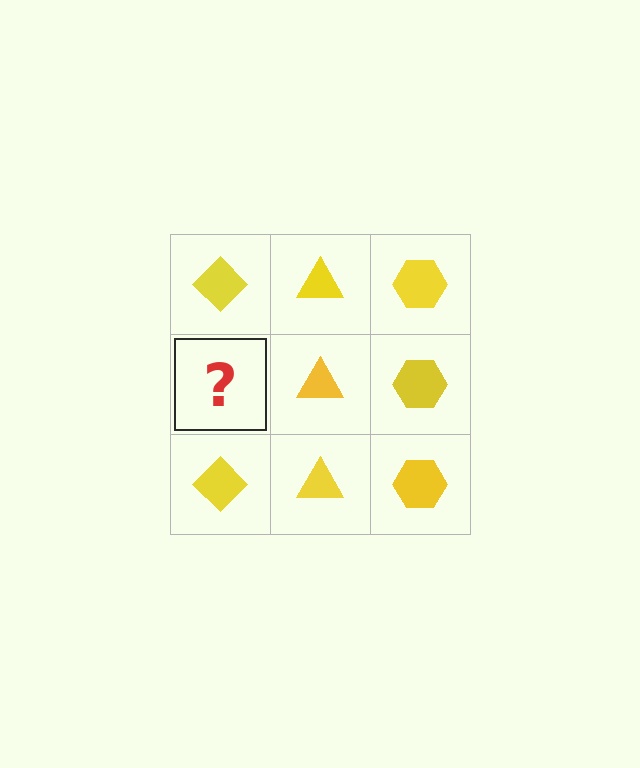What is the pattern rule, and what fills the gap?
The rule is that each column has a consistent shape. The gap should be filled with a yellow diamond.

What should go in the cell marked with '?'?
The missing cell should contain a yellow diamond.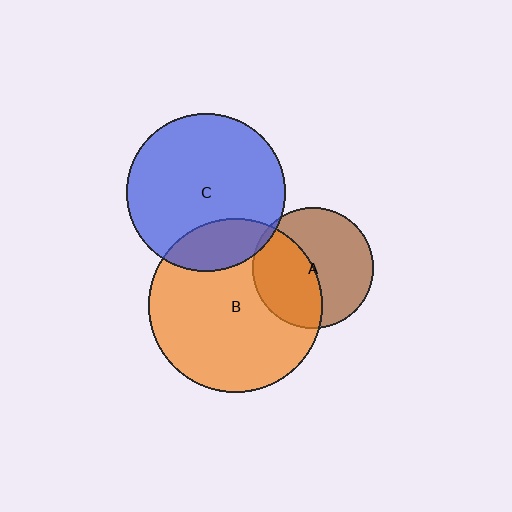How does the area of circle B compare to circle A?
Approximately 2.1 times.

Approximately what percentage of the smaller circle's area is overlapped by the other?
Approximately 5%.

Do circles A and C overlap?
Yes.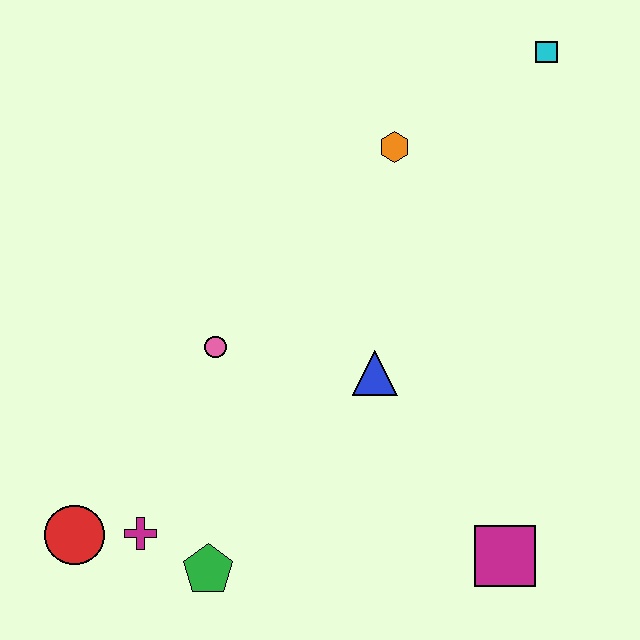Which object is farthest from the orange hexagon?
The red circle is farthest from the orange hexagon.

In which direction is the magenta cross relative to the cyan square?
The magenta cross is below the cyan square.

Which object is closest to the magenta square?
The blue triangle is closest to the magenta square.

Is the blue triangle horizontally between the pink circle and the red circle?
No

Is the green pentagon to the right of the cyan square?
No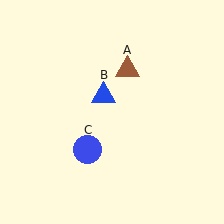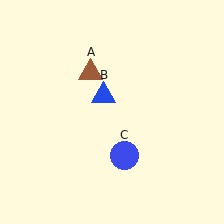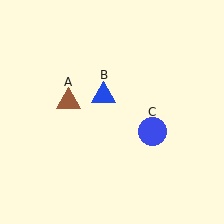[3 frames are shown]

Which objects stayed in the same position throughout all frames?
Blue triangle (object B) remained stationary.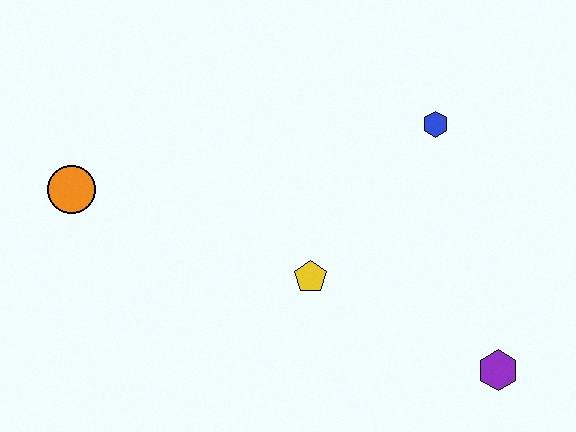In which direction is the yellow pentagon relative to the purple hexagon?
The yellow pentagon is to the left of the purple hexagon.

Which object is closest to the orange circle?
The yellow pentagon is closest to the orange circle.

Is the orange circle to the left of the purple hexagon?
Yes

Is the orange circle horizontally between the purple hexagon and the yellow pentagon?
No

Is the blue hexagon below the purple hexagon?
No